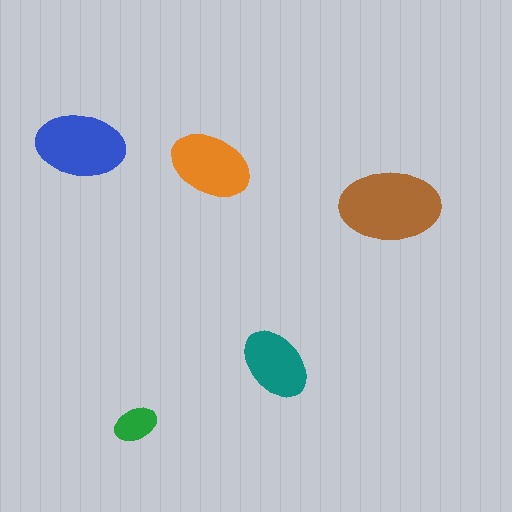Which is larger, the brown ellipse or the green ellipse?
The brown one.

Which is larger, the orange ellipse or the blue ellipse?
The blue one.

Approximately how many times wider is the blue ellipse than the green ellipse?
About 2 times wider.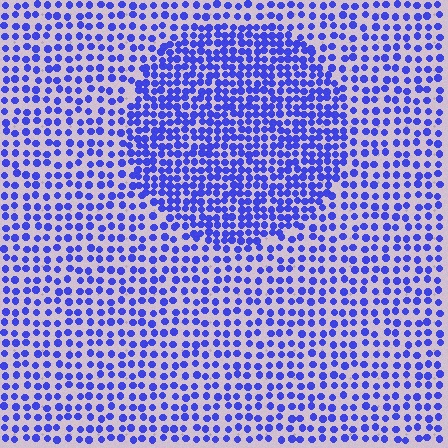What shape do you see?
I see a circle.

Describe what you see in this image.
The image contains small blue elements arranged at two different densities. A circle-shaped region is visible where the elements are more densely packed than the surrounding area.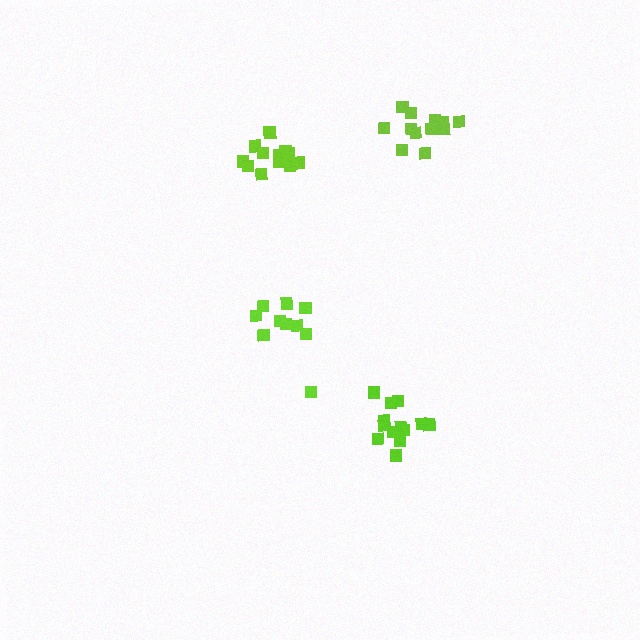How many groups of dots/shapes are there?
There are 4 groups.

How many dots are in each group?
Group 1: 14 dots, Group 2: 13 dots, Group 3: 10 dots, Group 4: 13 dots (50 total).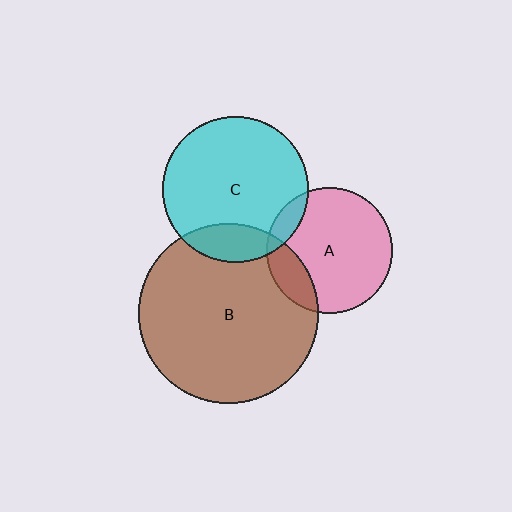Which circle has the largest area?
Circle B (brown).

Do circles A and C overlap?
Yes.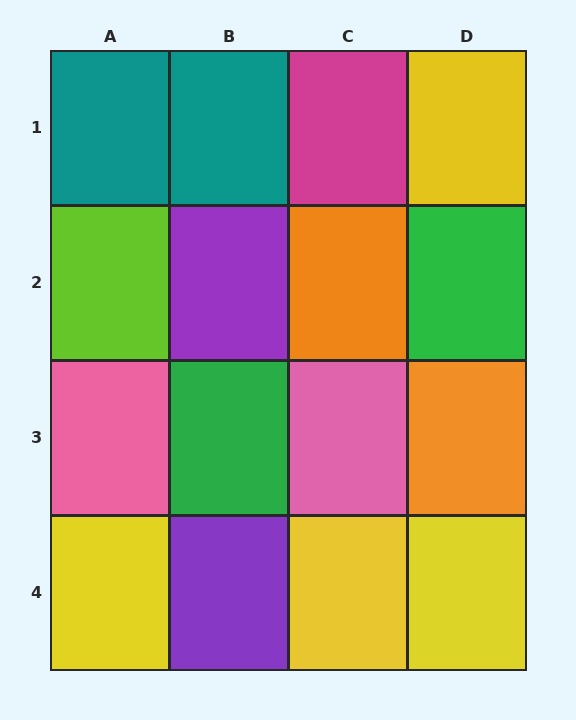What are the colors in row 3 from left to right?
Pink, green, pink, orange.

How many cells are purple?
2 cells are purple.